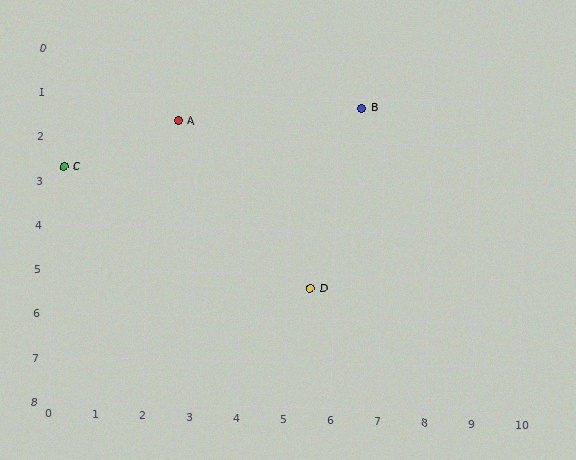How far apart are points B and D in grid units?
Points B and D are about 4.2 grid units apart.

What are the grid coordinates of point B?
Point B is at approximately (6.5, 1.2).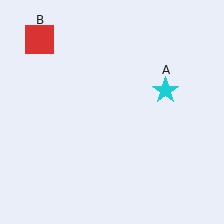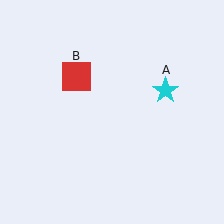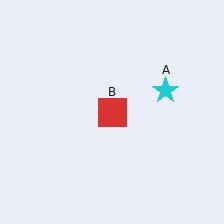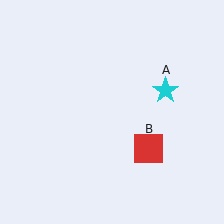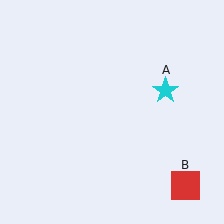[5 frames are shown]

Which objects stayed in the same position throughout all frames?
Cyan star (object A) remained stationary.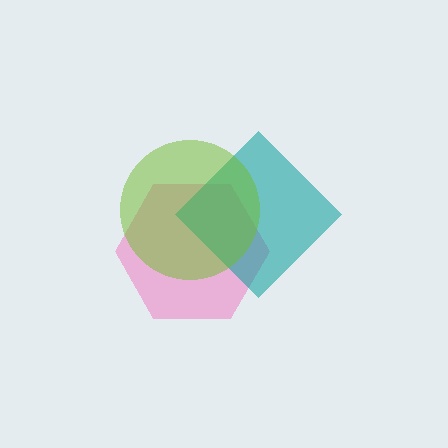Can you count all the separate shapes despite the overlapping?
Yes, there are 3 separate shapes.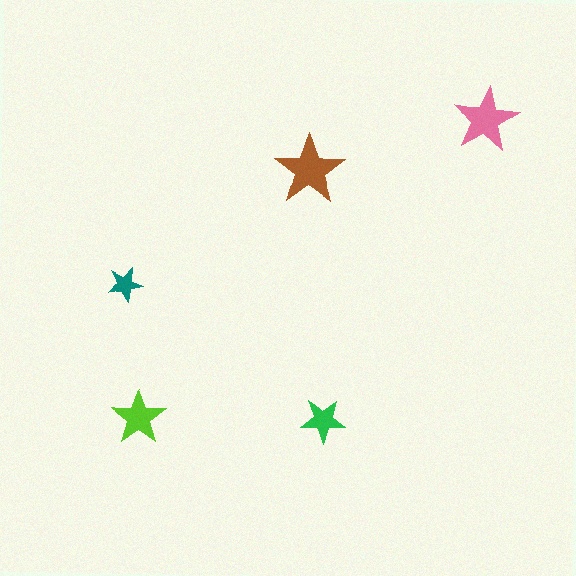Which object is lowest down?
The lime star is bottommost.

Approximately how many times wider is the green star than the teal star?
About 1.5 times wider.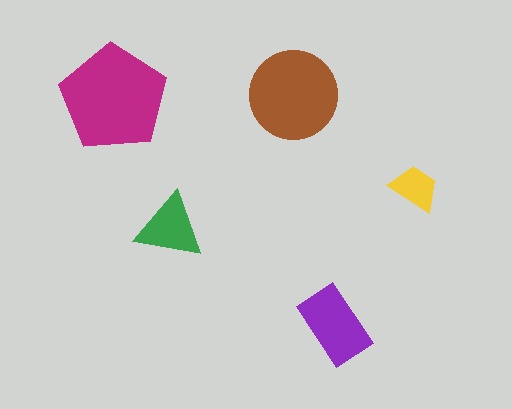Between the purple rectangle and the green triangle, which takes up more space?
The purple rectangle.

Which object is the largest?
The magenta pentagon.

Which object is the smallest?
The yellow trapezoid.